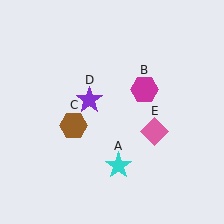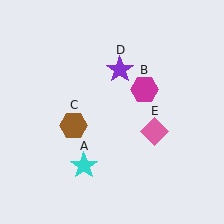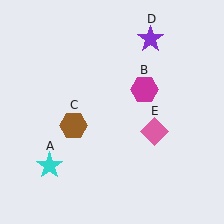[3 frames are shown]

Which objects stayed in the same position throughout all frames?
Magenta hexagon (object B) and brown hexagon (object C) and pink diamond (object E) remained stationary.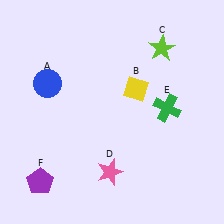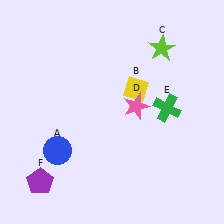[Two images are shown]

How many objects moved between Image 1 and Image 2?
2 objects moved between the two images.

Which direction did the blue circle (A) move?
The blue circle (A) moved down.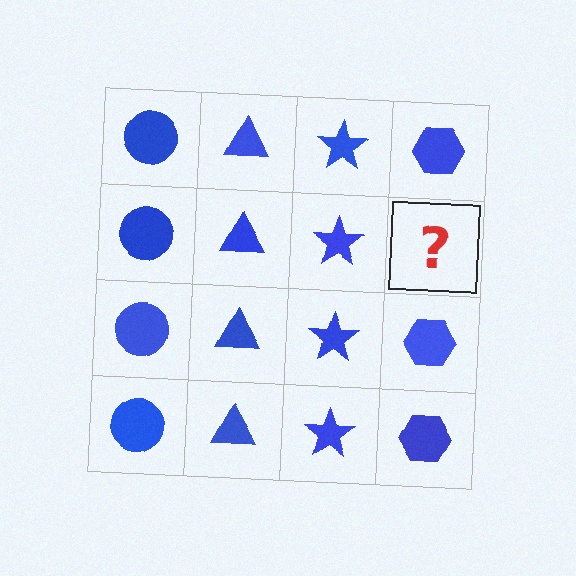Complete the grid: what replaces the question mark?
The question mark should be replaced with a blue hexagon.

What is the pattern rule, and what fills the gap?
The rule is that each column has a consistent shape. The gap should be filled with a blue hexagon.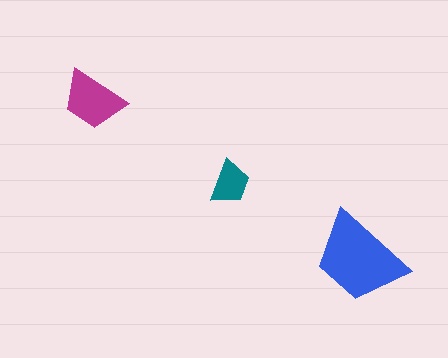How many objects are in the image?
There are 3 objects in the image.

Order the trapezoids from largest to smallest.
the blue one, the magenta one, the teal one.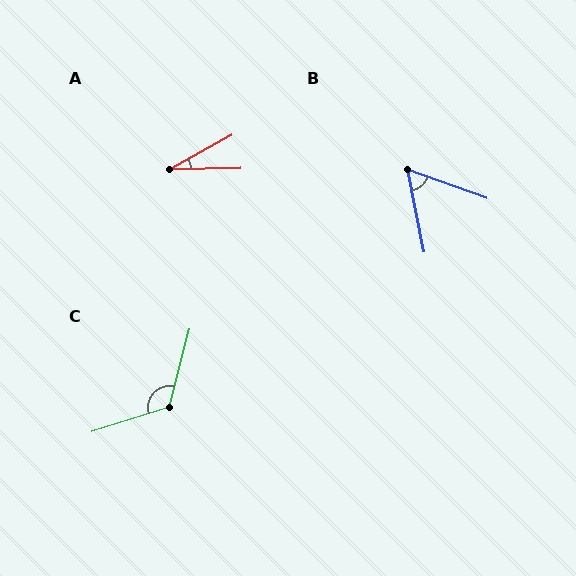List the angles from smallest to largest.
A (28°), B (59°), C (122°).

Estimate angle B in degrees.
Approximately 59 degrees.